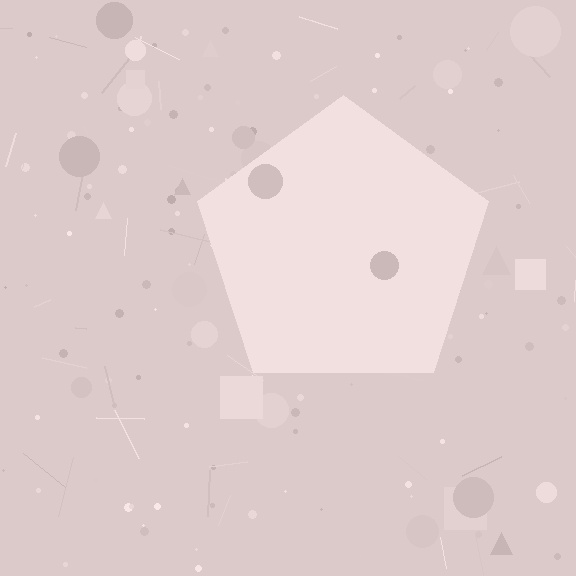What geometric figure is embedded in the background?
A pentagon is embedded in the background.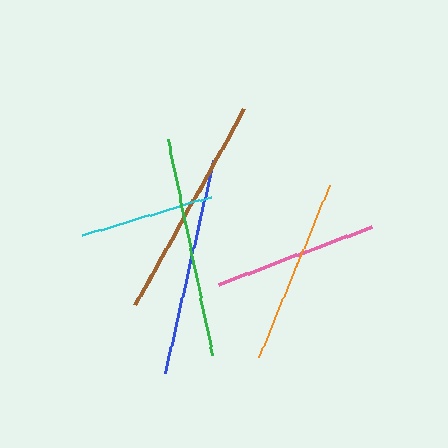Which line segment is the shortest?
The cyan line is the shortest at approximately 134 pixels.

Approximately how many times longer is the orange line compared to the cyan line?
The orange line is approximately 1.4 times the length of the cyan line.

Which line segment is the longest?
The brown line is the longest at approximately 224 pixels.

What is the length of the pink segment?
The pink segment is approximately 164 pixels long.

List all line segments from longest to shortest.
From longest to shortest: brown, green, blue, orange, pink, cyan.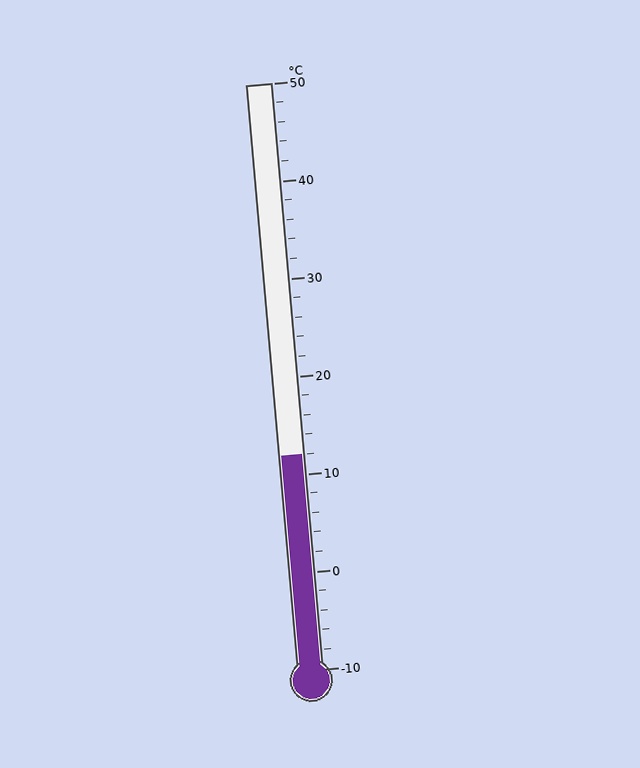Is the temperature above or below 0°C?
The temperature is above 0°C.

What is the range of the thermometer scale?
The thermometer scale ranges from -10°C to 50°C.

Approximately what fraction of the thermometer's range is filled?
The thermometer is filled to approximately 35% of its range.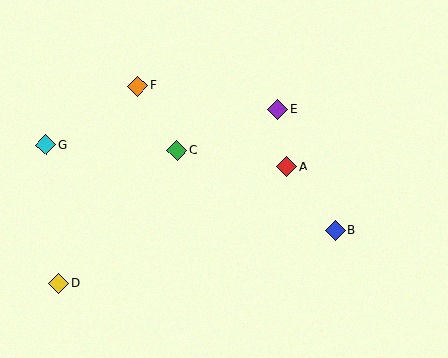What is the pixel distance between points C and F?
The distance between C and F is 75 pixels.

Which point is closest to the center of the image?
Point C at (177, 150) is closest to the center.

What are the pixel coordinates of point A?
Point A is at (287, 166).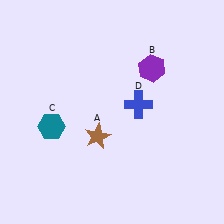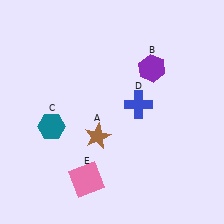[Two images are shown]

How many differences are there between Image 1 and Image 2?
There is 1 difference between the two images.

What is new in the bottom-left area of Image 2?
A pink square (E) was added in the bottom-left area of Image 2.